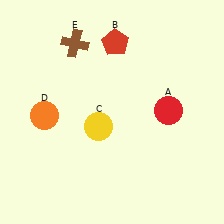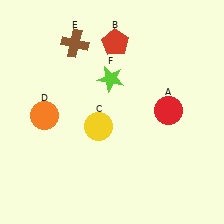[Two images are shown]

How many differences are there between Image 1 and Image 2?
There is 1 difference between the two images.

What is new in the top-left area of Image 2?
A lime star (F) was added in the top-left area of Image 2.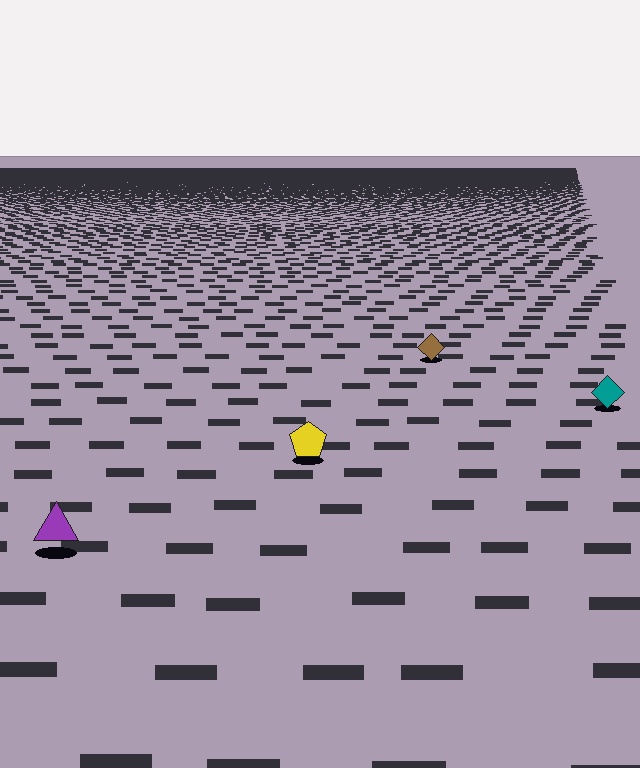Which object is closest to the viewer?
The purple triangle is closest. The texture marks near it are larger and more spread out.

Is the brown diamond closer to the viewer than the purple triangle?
No. The purple triangle is closer — you can tell from the texture gradient: the ground texture is coarser near it.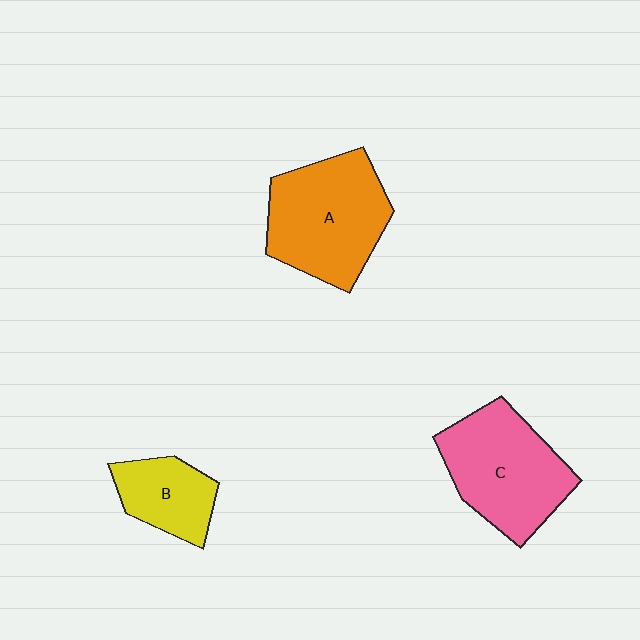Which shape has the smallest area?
Shape B (yellow).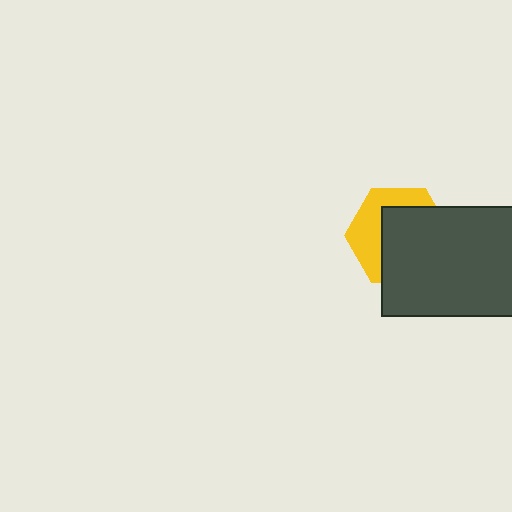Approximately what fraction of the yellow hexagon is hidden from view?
Roughly 60% of the yellow hexagon is hidden behind the dark gray rectangle.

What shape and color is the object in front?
The object in front is a dark gray rectangle.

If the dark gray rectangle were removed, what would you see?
You would see the complete yellow hexagon.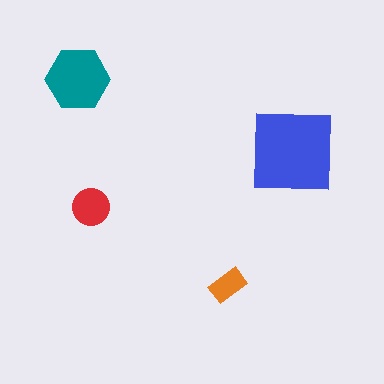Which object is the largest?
The blue square.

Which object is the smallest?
The orange rectangle.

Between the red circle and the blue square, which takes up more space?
The blue square.